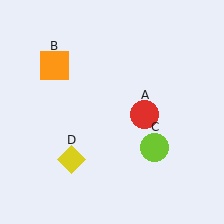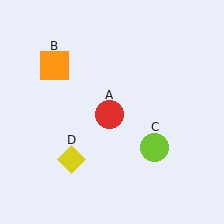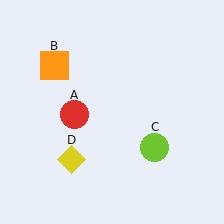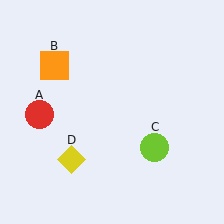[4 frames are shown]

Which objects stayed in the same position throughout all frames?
Orange square (object B) and lime circle (object C) and yellow diamond (object D) remained stationary.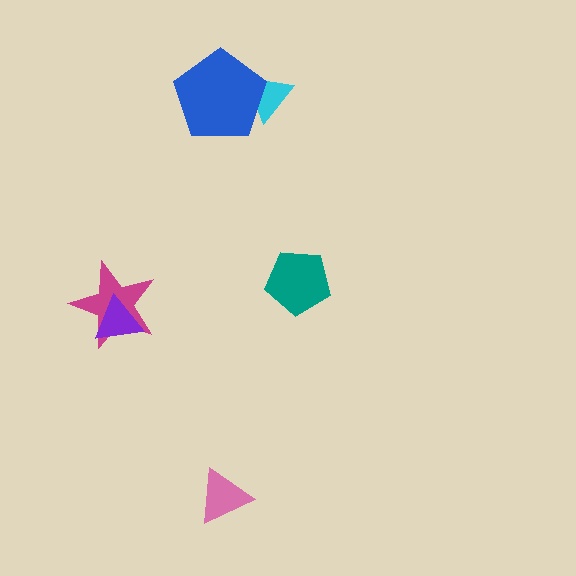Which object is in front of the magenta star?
The purple triangle is in front of the magenta star.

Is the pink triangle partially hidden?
No, no other shape covers it.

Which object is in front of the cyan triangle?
The blue pentagon is in front of the cyan triangle.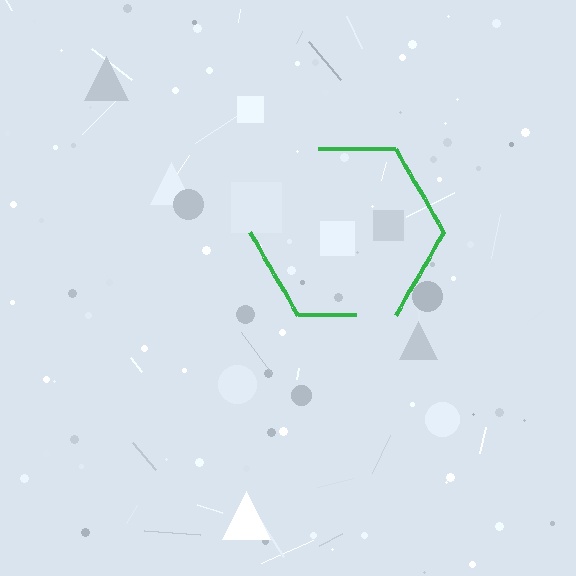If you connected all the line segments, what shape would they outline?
They would outline a hexagon.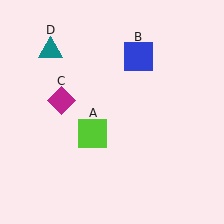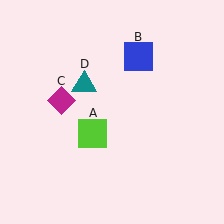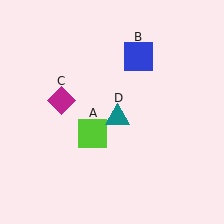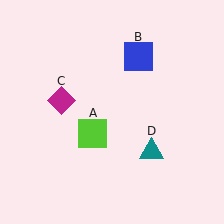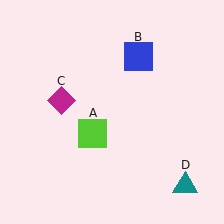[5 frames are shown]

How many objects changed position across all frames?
1 object changed position: teal triangle (object D).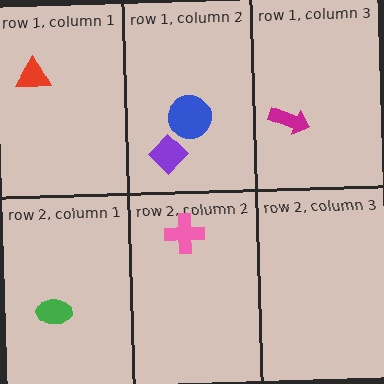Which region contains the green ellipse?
The row 2, column 1 region.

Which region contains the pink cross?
The row 2, column 2 region.